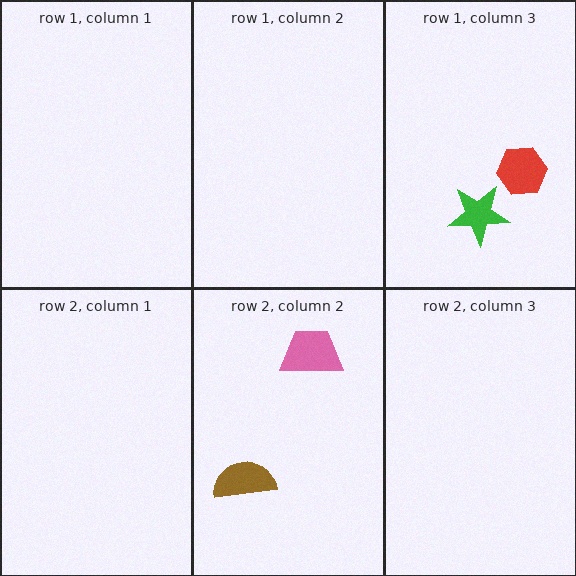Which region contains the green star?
The row 1, column 3 region.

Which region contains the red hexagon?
The row 1, column 3 region.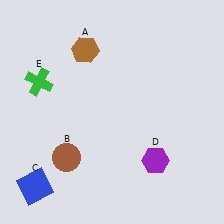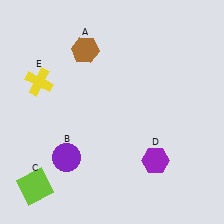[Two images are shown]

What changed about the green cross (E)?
In Image 1, E is green. In Image 2, it changed to yellow.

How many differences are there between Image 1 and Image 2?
There are 3 differences between the two images.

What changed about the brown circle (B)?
In Image 1, B is brown. In Image 2, it changed to purple.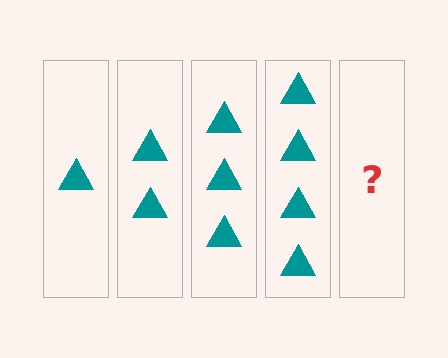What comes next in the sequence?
The next element should be 5 triangles.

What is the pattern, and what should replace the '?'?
The pattern is that each step adds one more triangle. The '?' should be 5 triangles.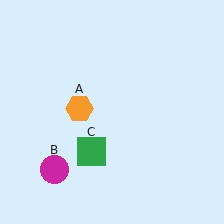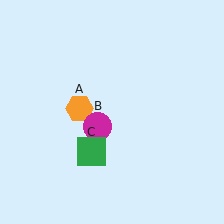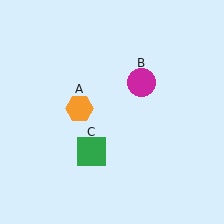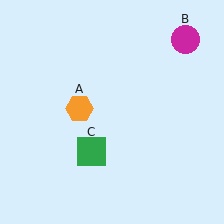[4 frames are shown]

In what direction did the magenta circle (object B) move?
The magenta circle (object B) moved up and to the right.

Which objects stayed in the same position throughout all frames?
Orange hexagon (object A) and green square (object C) remained stationary.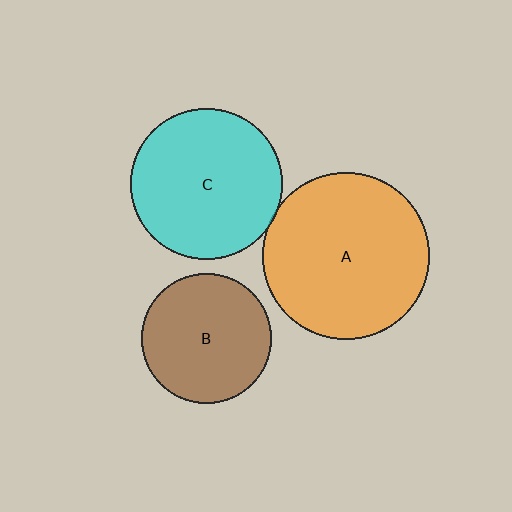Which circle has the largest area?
Circle A (orange).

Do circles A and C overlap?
Yes.